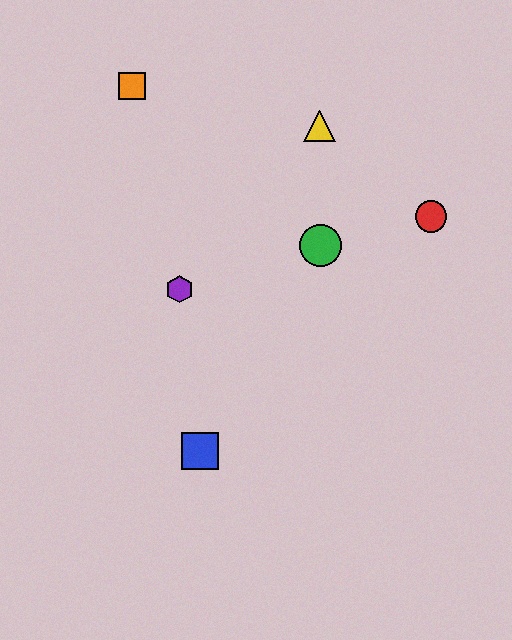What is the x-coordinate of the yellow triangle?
The yellow triangle is at x≈320.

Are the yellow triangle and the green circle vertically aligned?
Yes, both are at x≈320.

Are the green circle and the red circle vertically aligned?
No, the green circle is at x≈320 and the red circle is at x≈431.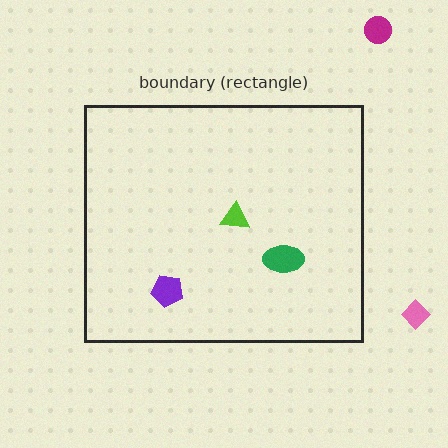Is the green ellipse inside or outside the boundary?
Inside.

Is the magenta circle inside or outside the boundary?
Outside.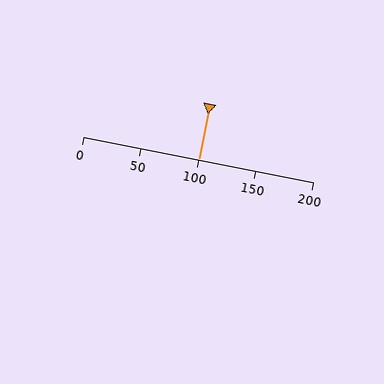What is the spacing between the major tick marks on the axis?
The major ticks are spaced 50 apart.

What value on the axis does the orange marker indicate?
The marker indicates approximately 100.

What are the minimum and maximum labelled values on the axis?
The axis runs from 0 to 200.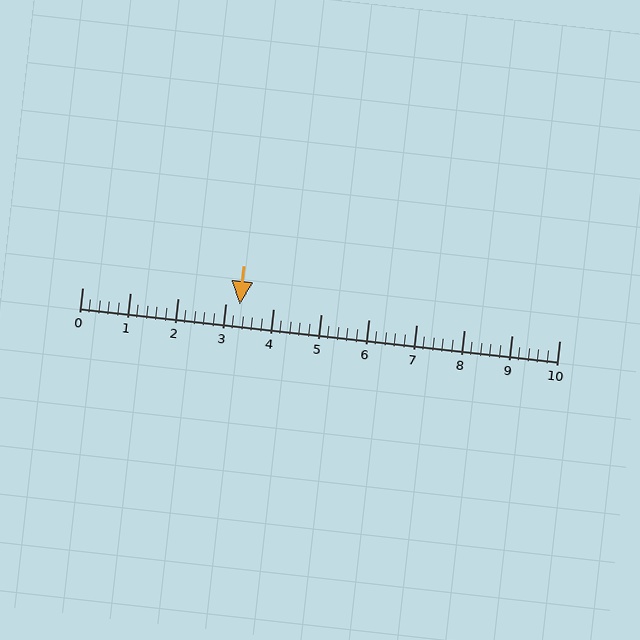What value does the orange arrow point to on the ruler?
The orange arrow points to approximately 3.3.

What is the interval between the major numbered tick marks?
The major tick marks are spaced 1 units apart.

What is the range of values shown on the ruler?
The ruler shows values from 0 to 10.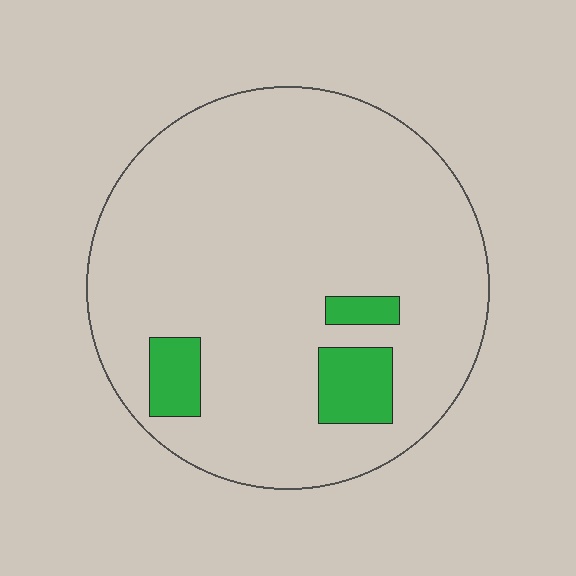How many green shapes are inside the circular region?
3.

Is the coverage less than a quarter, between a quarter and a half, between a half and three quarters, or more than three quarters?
Less than a quarter.